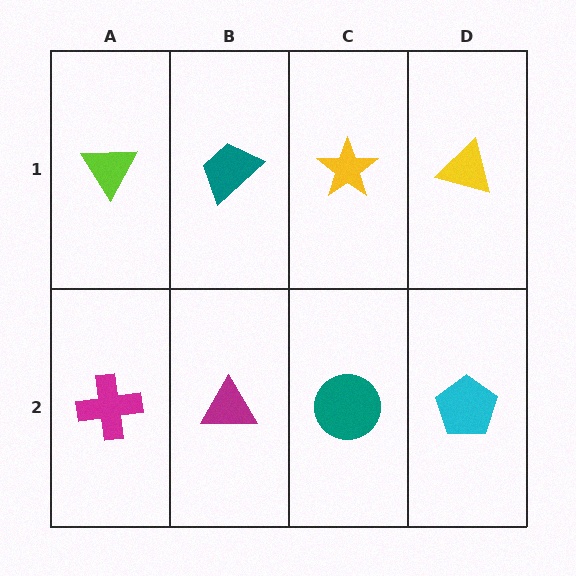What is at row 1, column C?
A yellow star.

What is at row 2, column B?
A magenta triangle.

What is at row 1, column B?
A teal trapezoid.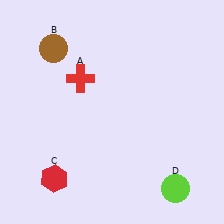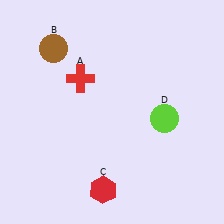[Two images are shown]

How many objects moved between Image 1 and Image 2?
2 objects moved between the two images.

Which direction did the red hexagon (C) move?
The red hexagon (C) moved right.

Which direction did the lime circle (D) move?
The lime circle (D) moved up.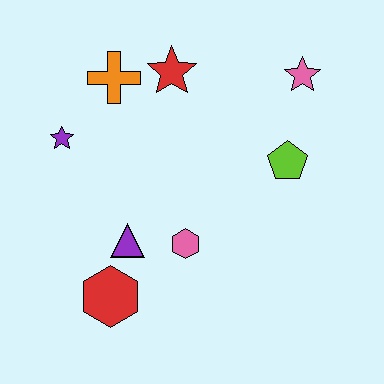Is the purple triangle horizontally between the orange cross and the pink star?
Yes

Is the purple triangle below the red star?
Yes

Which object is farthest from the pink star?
The red hexagon is farthest from the pink star.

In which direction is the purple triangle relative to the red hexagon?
The purple triangle is above the red hexagon.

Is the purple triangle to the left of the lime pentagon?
Yes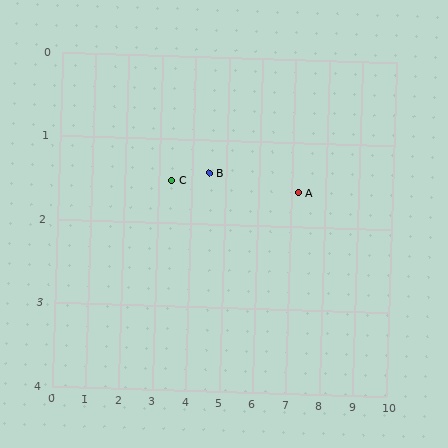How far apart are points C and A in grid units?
Points C and A are about 3.8 grid units apart.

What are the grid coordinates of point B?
Point B is at approximately (4.5, 1.4).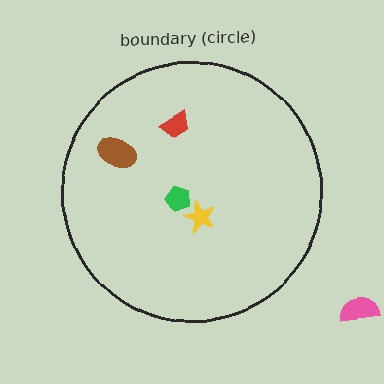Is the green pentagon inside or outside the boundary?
Inside.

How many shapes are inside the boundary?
4 inside, 1 outside.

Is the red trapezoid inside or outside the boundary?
Inside.